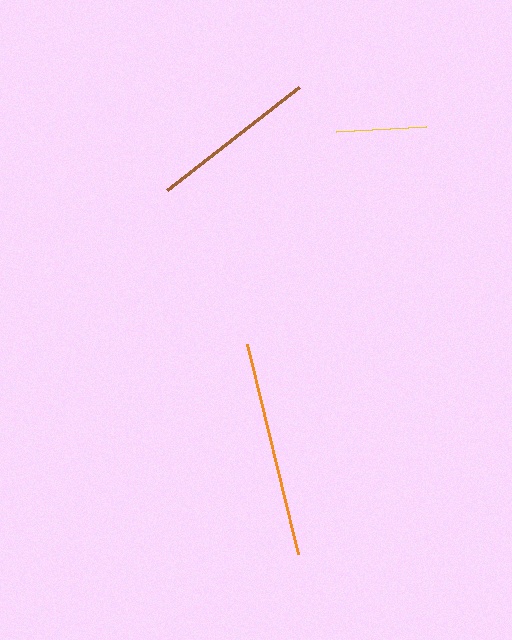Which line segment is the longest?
The orange line is the longest at approximately 216 pixels.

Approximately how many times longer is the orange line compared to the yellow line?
The orange line is approximately 2.4 times the length of the yellow line.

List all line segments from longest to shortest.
From longest to shortest: orange, brown, yellow.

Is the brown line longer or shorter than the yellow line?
The brown line is longer than the yellow line.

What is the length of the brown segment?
The brown segment is approximately 167 pixels long.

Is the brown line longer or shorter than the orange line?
The orange line is longer than the brown line.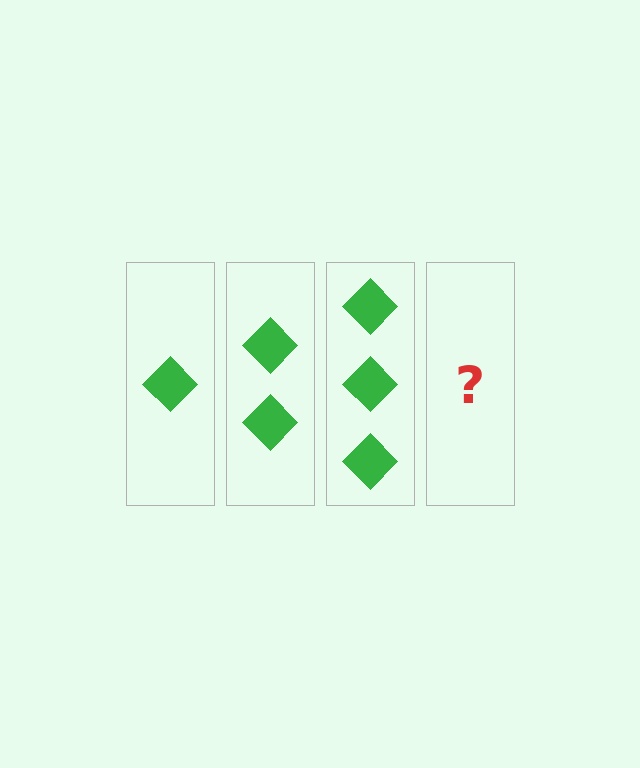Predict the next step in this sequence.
The next step is 4 diamonds.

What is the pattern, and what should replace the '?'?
The pattern is that each step adds one more diamond. The '?' should be 4 diamonds.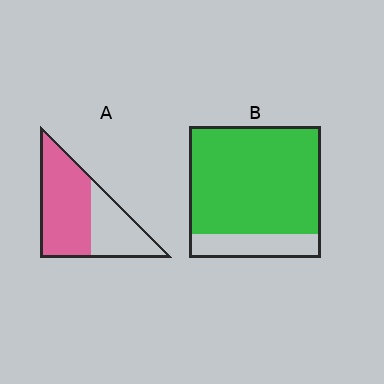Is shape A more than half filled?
Yes.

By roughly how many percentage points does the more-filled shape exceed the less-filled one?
By roughly 20 percentage points (B over A).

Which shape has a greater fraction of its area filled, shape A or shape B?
Shape B.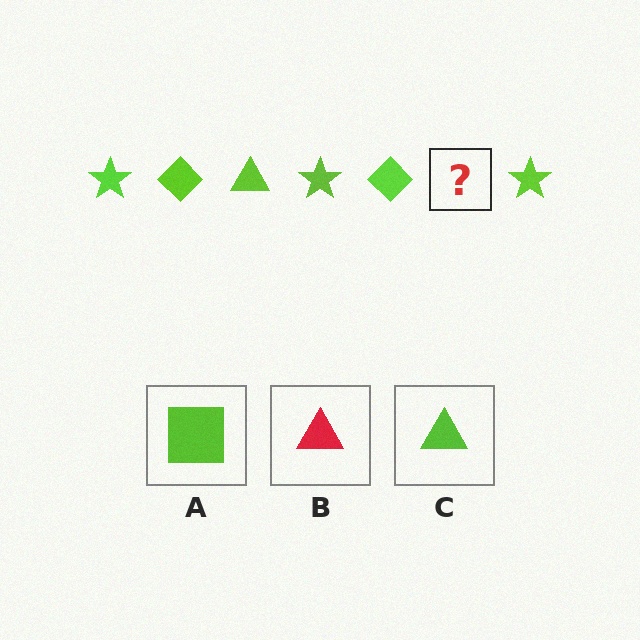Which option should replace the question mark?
Option C.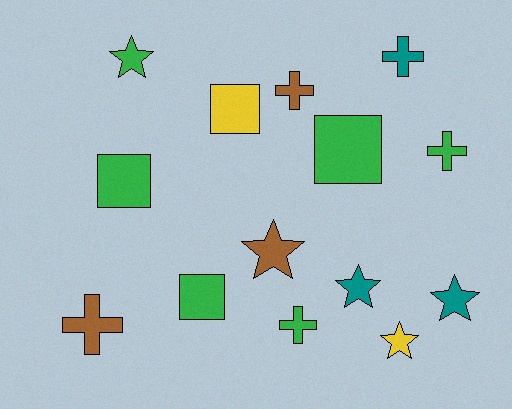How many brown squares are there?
There are no brown squares.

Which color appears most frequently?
Green, with 6 objects.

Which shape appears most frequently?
Cross, with 5 objects.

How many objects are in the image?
There are 14 objects.